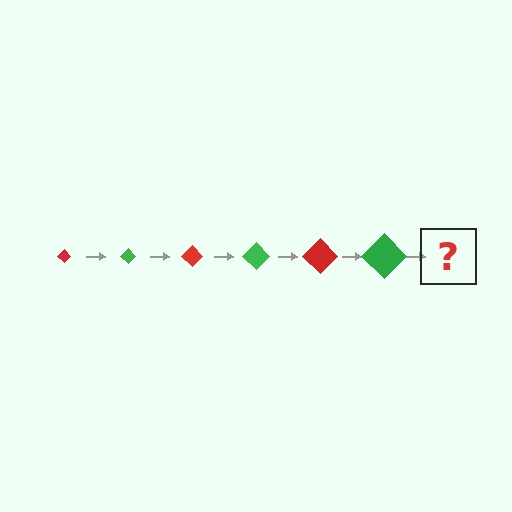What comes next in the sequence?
The next element should be a red diamond, larger than the previous one.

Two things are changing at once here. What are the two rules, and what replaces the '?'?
The two rules are that the diamond grows larger each step and the color cycles through red and green. The '?' should be a red diamond, larger than the previous one.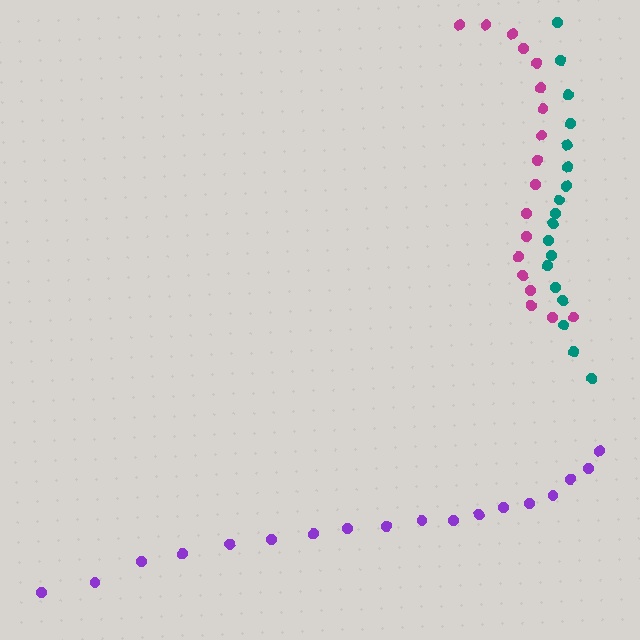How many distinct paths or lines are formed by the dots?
There are 3 distinct paths.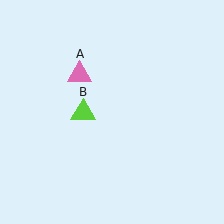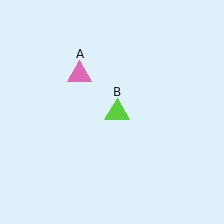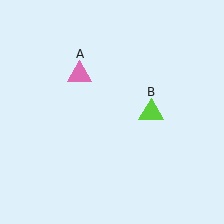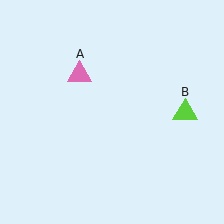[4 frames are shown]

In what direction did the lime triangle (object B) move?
The lime triangle (object B) moved right.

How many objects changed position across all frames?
1 object changed position: lime triangle (object B).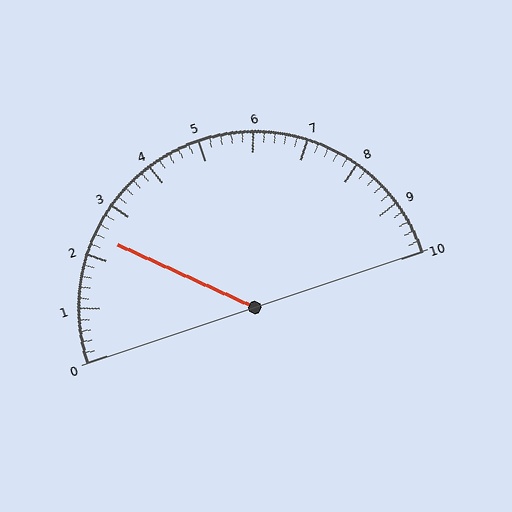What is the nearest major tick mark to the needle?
The nearest major tick mark is 2.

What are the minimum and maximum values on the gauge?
The gauge ranges from 0 to 10.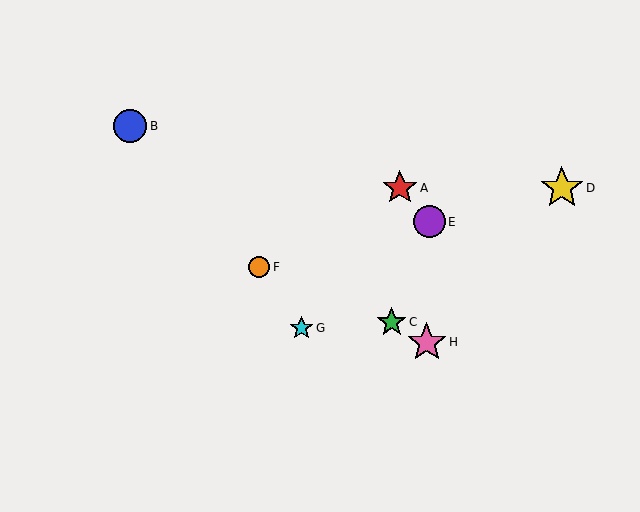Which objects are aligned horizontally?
Objects A, D are aligned horizontally.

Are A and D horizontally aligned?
Yes, both are at y≈188.